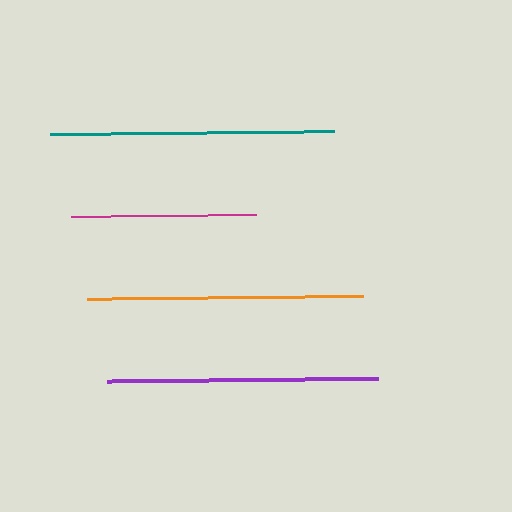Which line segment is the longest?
The teal line is the longest at approximately 284 pixels.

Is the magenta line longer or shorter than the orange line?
The orange line is longer than the magenta line.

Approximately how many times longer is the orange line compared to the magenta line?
The orange line is approximately 1.5 times the length of the magenta line.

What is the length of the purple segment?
The purple segment is approximately 271 pixels long.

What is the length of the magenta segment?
The magenta segment is approximately 186 pixels long.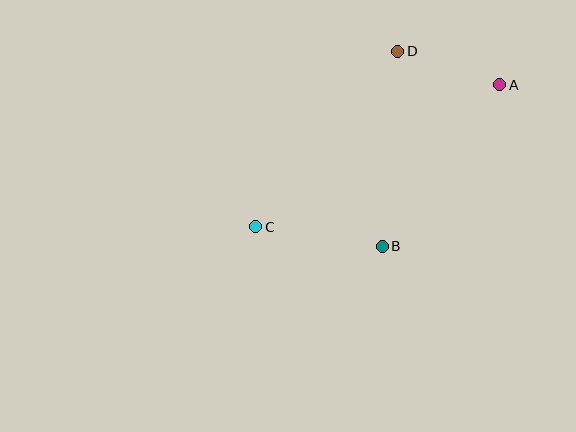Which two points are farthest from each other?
Points A and C are farthest from each other.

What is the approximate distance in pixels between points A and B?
The distance between A and B is approximately 200 pixels.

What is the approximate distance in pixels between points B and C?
The distance between B and C is approximately 128 pixels.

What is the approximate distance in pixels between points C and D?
The distance between C and D is approximately 226 pixels.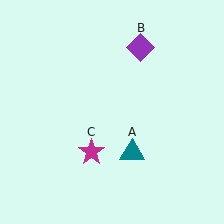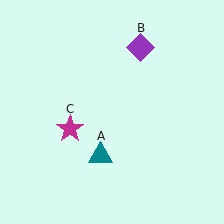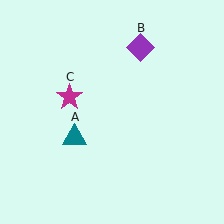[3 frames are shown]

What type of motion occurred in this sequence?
The teal triangle (object A), magenta star (object C) rotated clockwise around the center of the scene.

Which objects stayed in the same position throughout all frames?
Purple diamond (object B) remained stationary.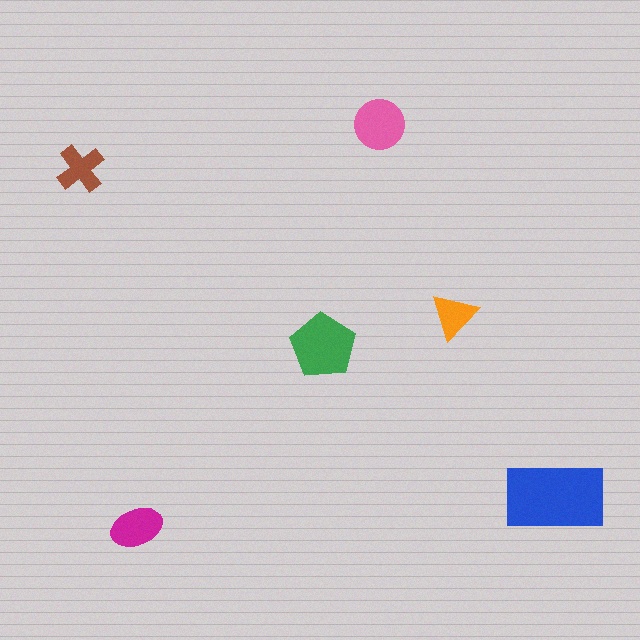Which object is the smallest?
The orange triangle.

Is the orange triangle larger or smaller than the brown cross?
Smaller.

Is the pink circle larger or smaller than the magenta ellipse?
Larger.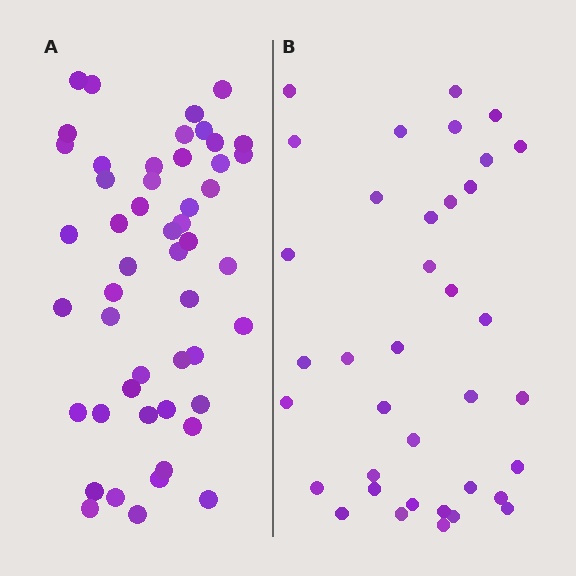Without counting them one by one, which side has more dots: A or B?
Region A (the left region) has more dots.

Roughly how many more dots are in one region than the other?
Region A has approximately 15 more dots than region B.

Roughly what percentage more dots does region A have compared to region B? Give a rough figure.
About 35% more.